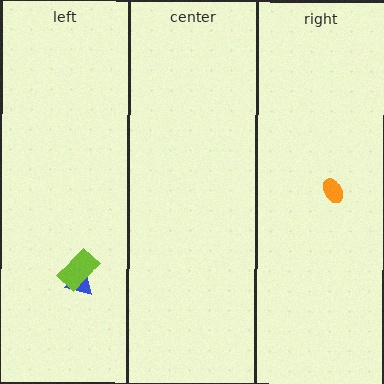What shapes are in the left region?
The blue triangle, the lime rectangle.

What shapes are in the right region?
The orange ellipse.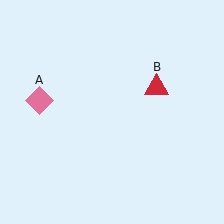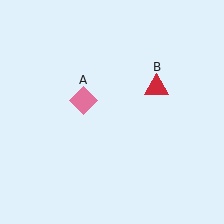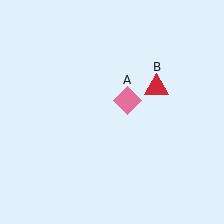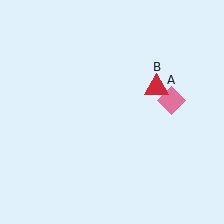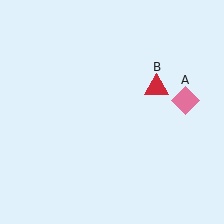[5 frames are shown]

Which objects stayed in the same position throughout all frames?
Red triangle (object B) remained stationary.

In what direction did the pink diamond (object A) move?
The pink diamond (object A) moved right.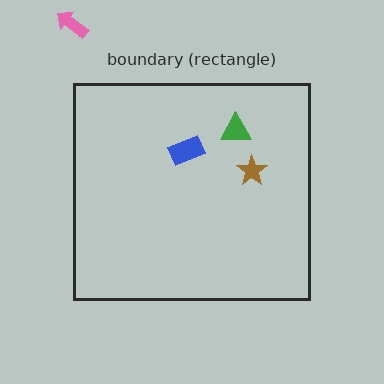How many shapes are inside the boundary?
3 inside, 1 outside.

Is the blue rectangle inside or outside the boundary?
Inside.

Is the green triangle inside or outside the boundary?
Inside.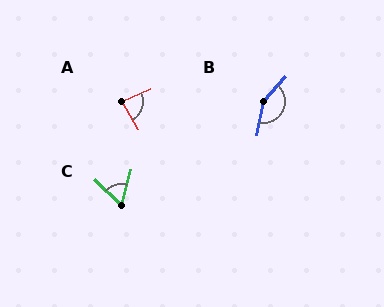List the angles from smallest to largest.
C (61°), A (83°), B (150°).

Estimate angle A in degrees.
Approximately 83 degrees.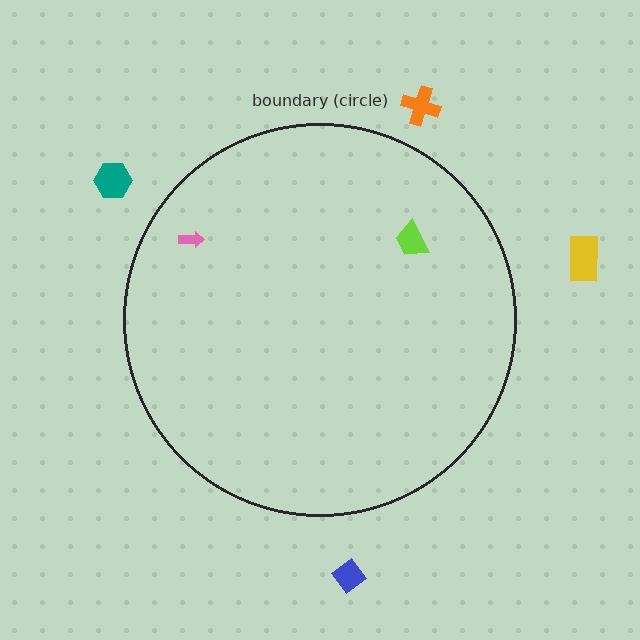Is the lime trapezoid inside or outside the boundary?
Inside.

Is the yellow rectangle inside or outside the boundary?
Outside.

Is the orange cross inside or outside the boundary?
Outside.